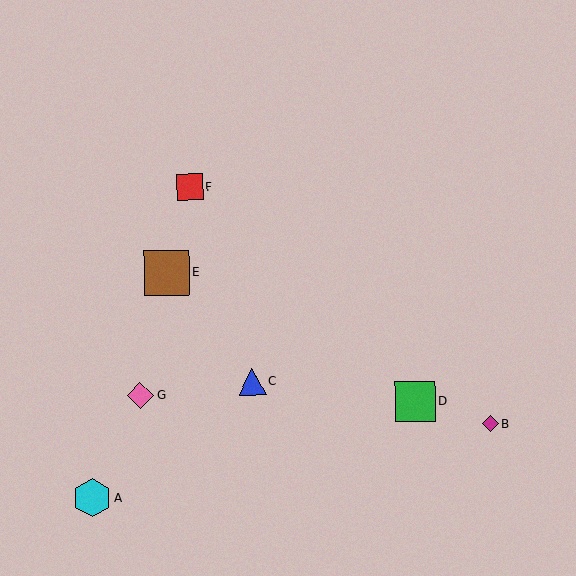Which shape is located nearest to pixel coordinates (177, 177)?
The red square (labeled F) at (190, 187) is nearest to that location.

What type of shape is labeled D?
Shape D is a green square.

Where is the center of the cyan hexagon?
The center of the cyan hexagon is at (92, 498).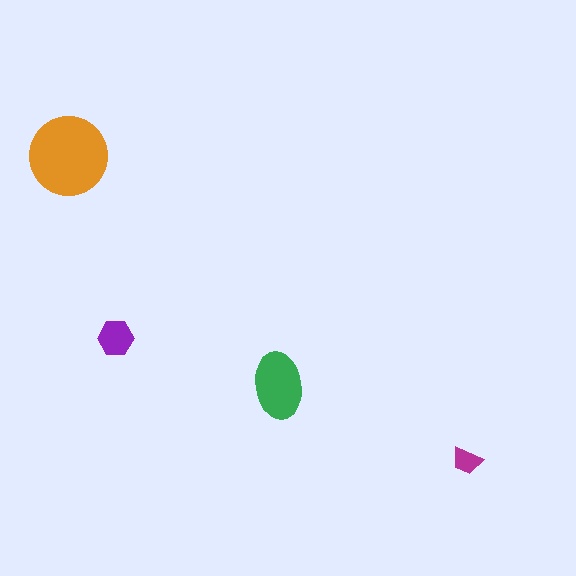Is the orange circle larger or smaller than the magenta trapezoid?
Larger.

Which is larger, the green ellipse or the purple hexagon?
The green ellipse.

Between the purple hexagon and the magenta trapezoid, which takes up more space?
The purple hexagon.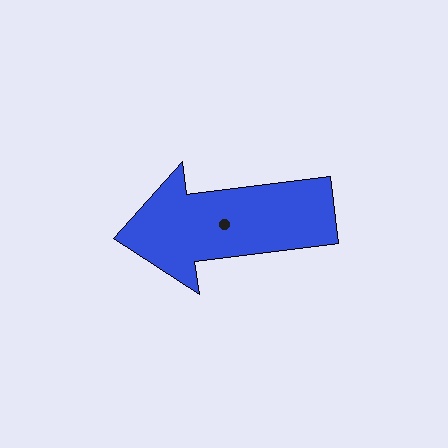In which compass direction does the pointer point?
West.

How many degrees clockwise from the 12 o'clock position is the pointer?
Approximately 263 degrees.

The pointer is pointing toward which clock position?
Roughly 9 o'clock.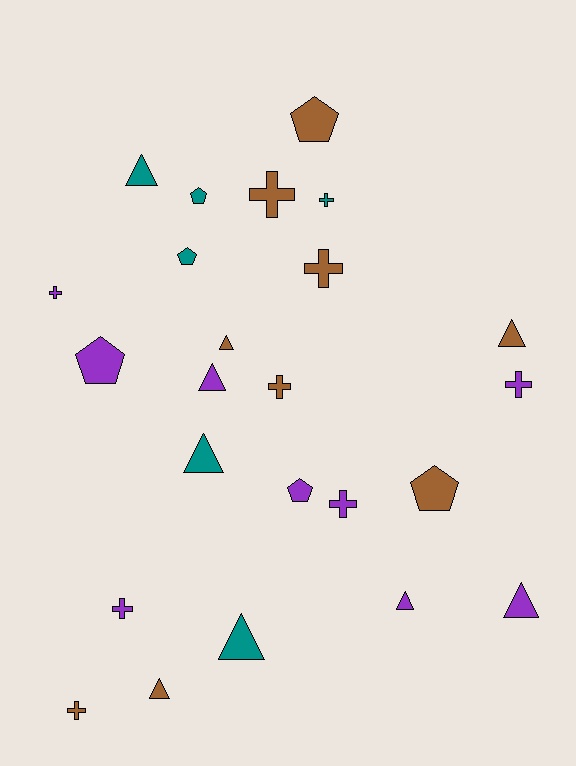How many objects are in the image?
There are 24 objects.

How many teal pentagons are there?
There are 2 teal pentagons.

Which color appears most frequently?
Purple, with 9 objects.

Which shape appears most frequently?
Cross, with 9 objects.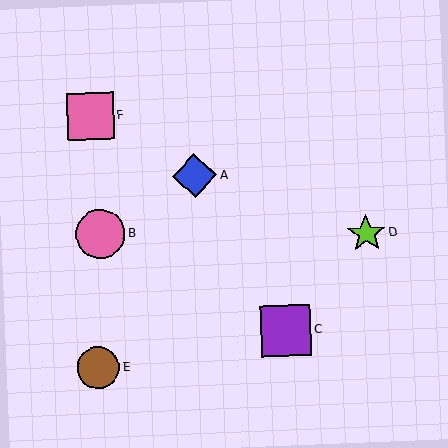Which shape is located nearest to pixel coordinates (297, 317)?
The purple square (labeled C) at (286, 330) is nearest to that location.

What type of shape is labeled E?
Shape E is a brown circle.